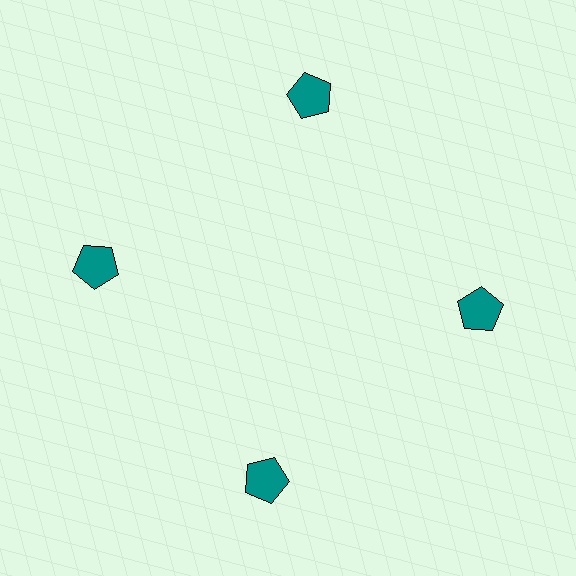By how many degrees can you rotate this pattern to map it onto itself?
The pattern maps onto itself every 90 degrees of rotation.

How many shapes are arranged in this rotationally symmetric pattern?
There are 4 shapes, arranged in 4 groups of 1.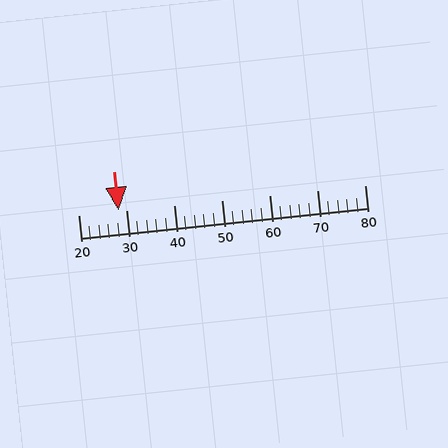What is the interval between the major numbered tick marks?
The major tick marks are spaced 10 units apart.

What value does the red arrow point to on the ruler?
The red arrow points to approximately 28.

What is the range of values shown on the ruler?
The ruler shows values from 20 to 80.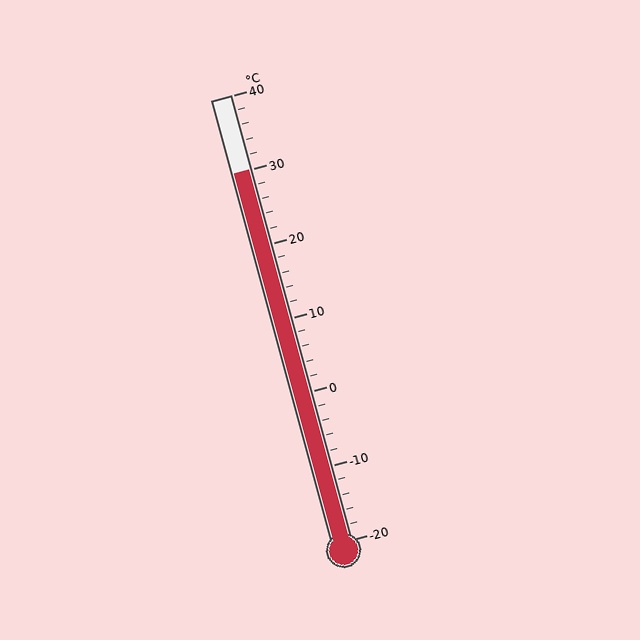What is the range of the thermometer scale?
The thermometer scale ranges from -20°C to 40°C.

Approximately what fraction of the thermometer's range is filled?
The thermometer is filled to approximately 85% of its range.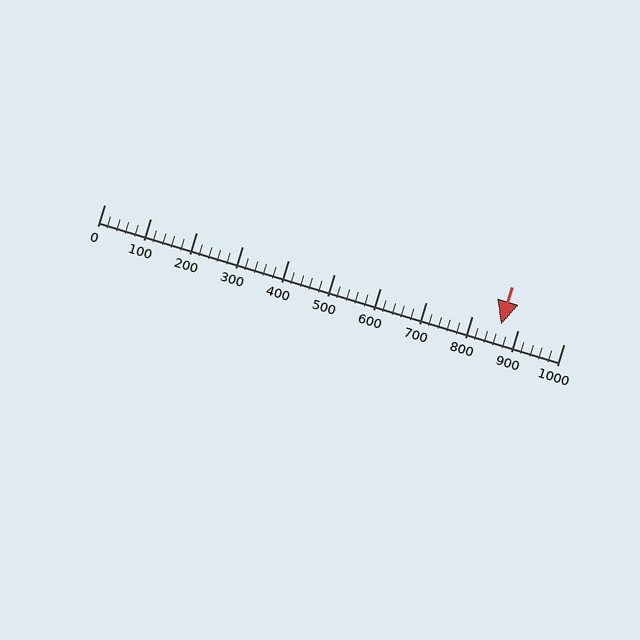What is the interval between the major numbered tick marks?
The major tick marks are spaced 100 units apart.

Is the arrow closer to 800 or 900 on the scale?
The arrow is closer to 900.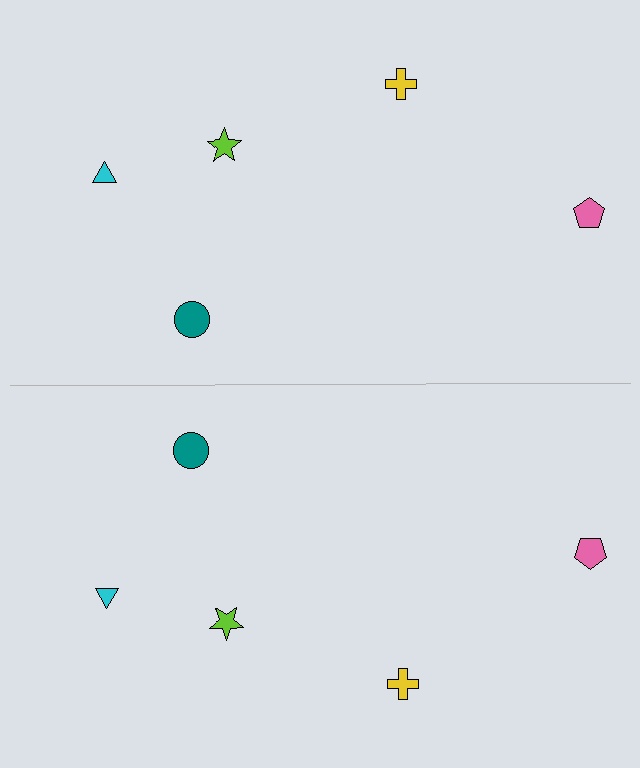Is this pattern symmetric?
Yes, this pattern has bilateral (reflection) symmetry.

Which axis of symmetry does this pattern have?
The pattern has a horizontal axis of symmetry running through the center of the image.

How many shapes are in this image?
There are 10 shapes in this image.